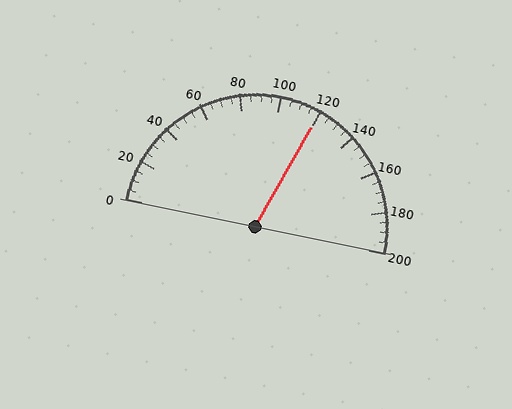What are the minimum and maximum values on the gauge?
The gauge ranges from 0 to 200.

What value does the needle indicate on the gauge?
The needle indicates approximately 120.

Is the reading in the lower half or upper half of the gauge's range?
The reading is in the upper half of the range (0 to 200).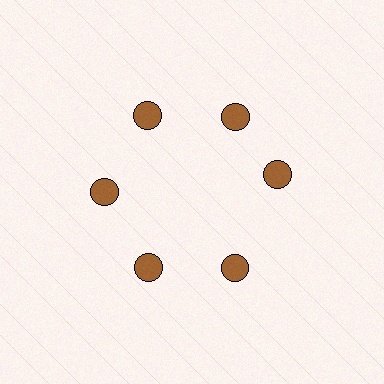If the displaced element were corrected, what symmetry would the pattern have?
It would have 6-fold rotational symmetry — the pattern would map onto itself every 60 degrees.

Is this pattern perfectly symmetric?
No. The 6 brown circles are arranged in a ring, but one element near the 3 o'clock position is rotated out of alignment along the ring, breaking the 6-fold rotational symmetry.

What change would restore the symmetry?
The symmetry would be restored by rotating it back into even spacing with its neighbors so that all 6 circles sit at equal angles and equal distance from the center.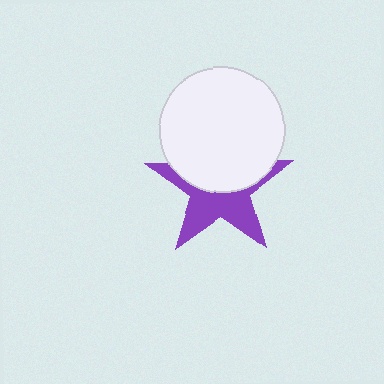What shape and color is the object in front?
The object in front is a white circle.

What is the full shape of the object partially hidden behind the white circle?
The partially hidden object is a purple star.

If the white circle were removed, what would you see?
You would see the complete purple star.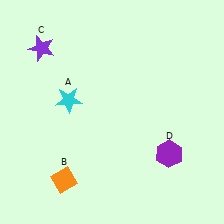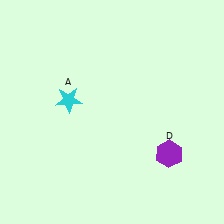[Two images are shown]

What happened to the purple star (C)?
The purple star (C) was removed in Image 2. It was in the top-left area of Image 1.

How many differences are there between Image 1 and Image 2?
There are 2 differences between the two images.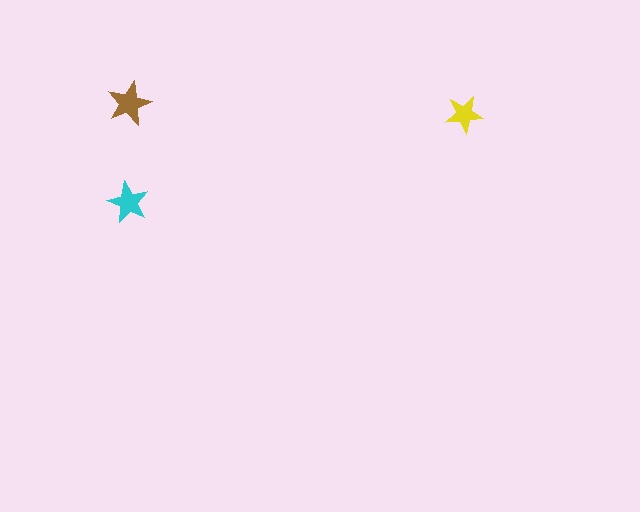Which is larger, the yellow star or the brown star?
The brown one.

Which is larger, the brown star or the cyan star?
The brown one.